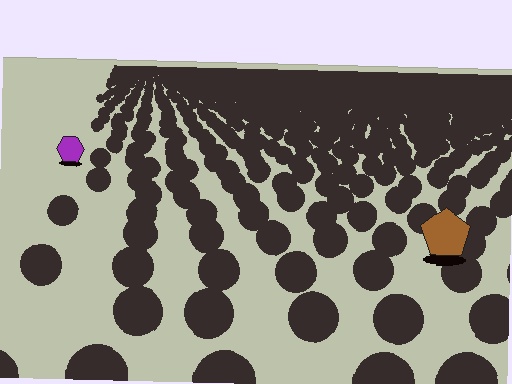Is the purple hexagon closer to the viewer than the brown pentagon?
No. The brown pentagon is closer — you can tell from the texture gradient: the ground texture is coarser near it.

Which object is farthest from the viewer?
The purple hexagon is farthest from the viewer. It appears smaller and the ground texture around it is denser.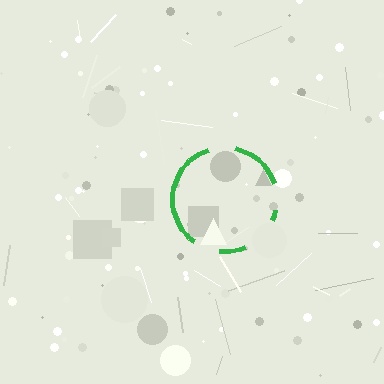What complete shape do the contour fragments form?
The contour fragments form a circle.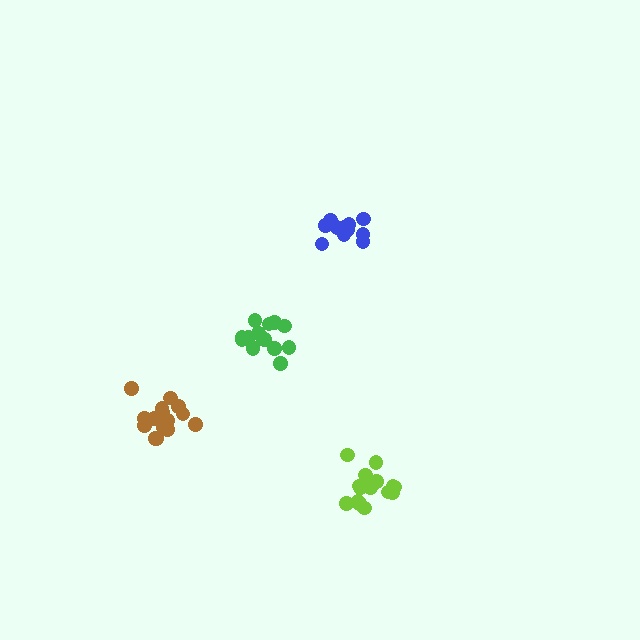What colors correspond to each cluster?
The clusters are colored: green, brown, blue, lime.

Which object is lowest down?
The lime cluster is bottommost.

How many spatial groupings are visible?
There are 4 spatial groupings.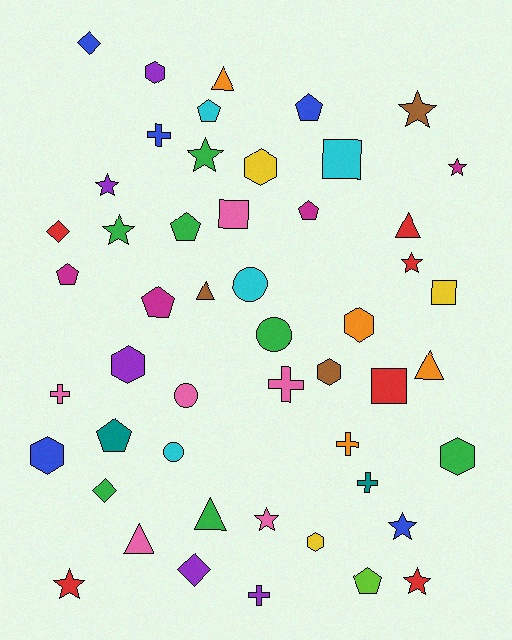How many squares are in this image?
There are 4 squares.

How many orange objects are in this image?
There are 4 orange objects.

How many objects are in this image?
There are 50 objects.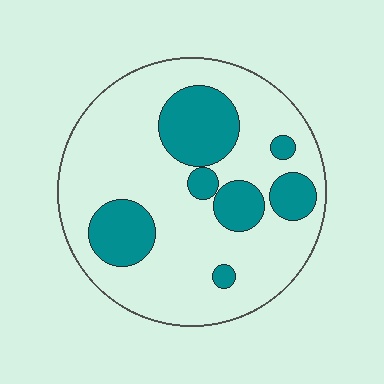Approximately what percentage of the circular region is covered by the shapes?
Approximately 25%.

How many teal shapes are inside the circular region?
7.